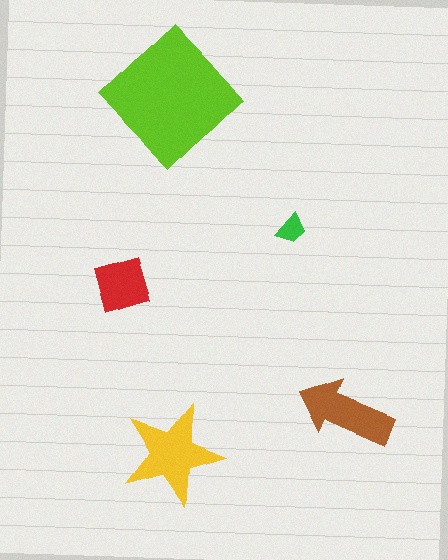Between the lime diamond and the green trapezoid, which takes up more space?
The lime diamond.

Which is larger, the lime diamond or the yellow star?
The lime diamond.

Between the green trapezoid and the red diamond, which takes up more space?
The red diamond.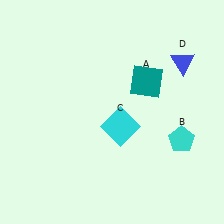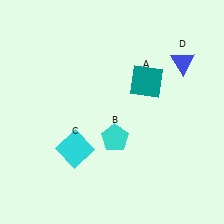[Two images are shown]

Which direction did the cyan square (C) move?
The cyan square (C) moved left.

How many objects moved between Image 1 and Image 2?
2 objects moved between the two images.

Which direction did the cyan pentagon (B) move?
The cyan pentagon (B) moved left.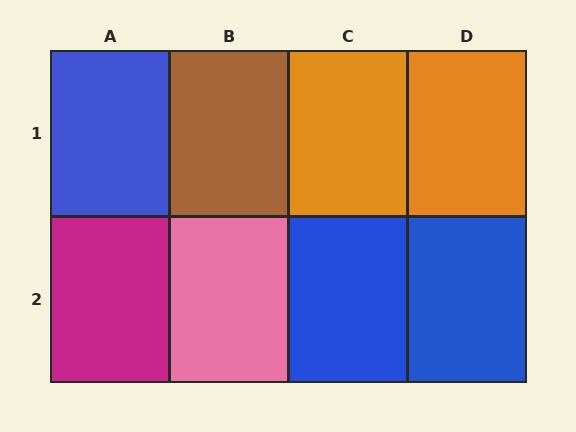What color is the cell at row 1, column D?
Orange.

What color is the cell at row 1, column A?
Blue.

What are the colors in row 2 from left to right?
Magenta, pink, blue, blue.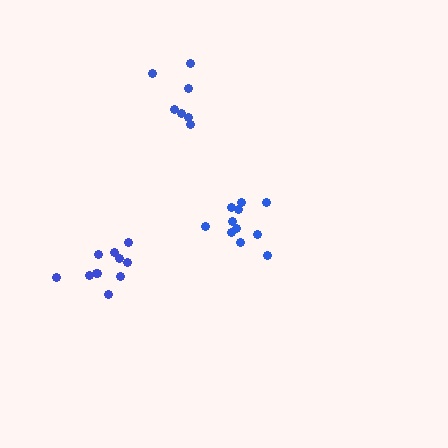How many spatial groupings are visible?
There are 3 spatial groupings.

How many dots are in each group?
Group 1: 7 dots, Group 2: 11 dots, Group 3: 11 dots (29 total).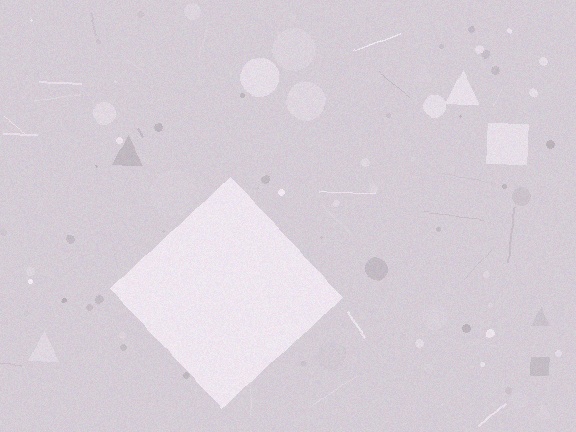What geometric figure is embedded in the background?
A diamond is embedded in the background.